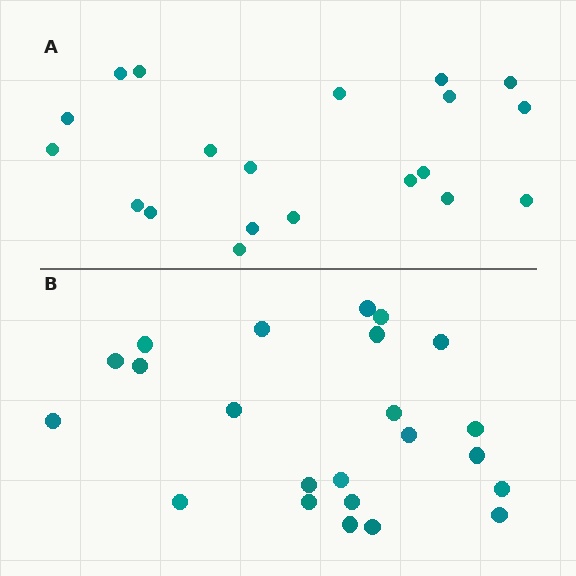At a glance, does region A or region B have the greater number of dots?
Region B (the bottom region) has more dots.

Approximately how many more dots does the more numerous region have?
Region B has just a few more — roughly 2 or 3 more dots than region A.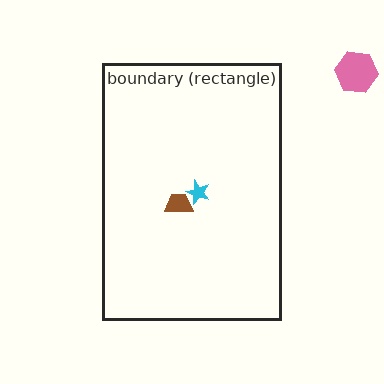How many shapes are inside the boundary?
2 inside, 1 outside.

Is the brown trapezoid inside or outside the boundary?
Inside.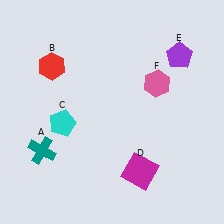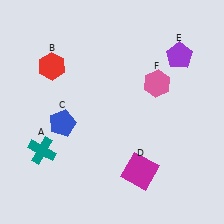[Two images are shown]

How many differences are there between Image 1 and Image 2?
There is 1 difference between the two images.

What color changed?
The pentagon (C) changed from cyan in Image 1 to blue in Image 2.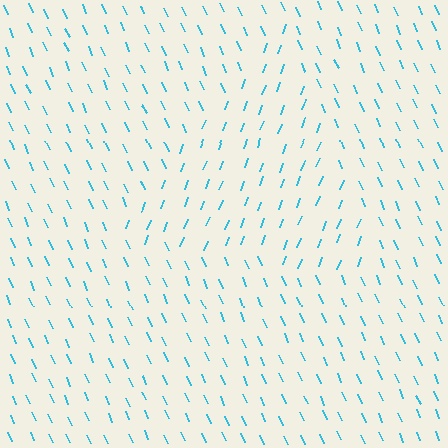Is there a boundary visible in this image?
Yes, there is a texture boundary formed by a change in line orientation.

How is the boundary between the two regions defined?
The boundary is defined purely by a change in line orientation (approximately 45 degrees difference). All lines are the same color and thickness.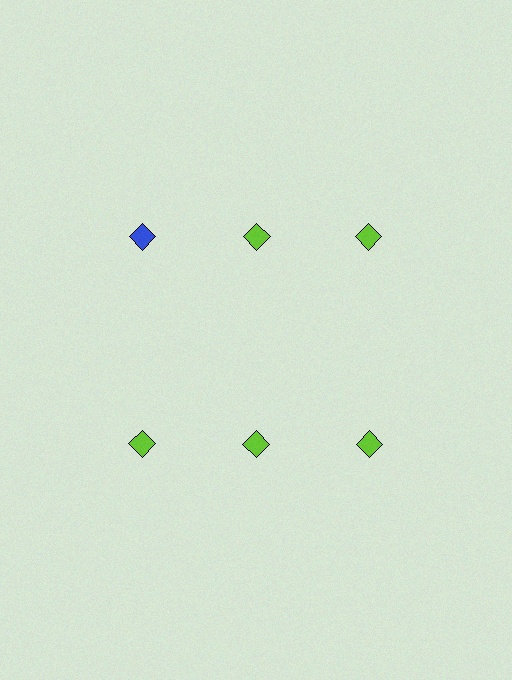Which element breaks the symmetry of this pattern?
The blue diamond in the top row, leftmost column breaks the symmetry. All other shapes are lime diamonds.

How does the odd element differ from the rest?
It has a different color: blue instead of lime.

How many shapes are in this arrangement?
There are 6 shapes arranged in a grid pattern.